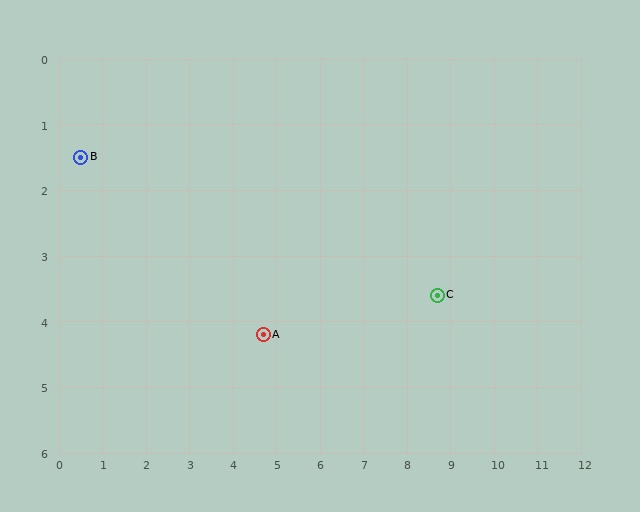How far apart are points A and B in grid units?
Points A and B are about 5.0 grid units apart.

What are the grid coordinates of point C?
Point C is at approximately (8.7, 3.6).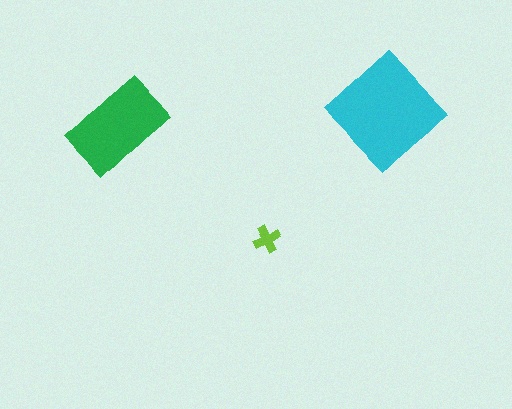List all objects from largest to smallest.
The cyan diamond, the green rectangle, the lime cross.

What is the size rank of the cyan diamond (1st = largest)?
1st.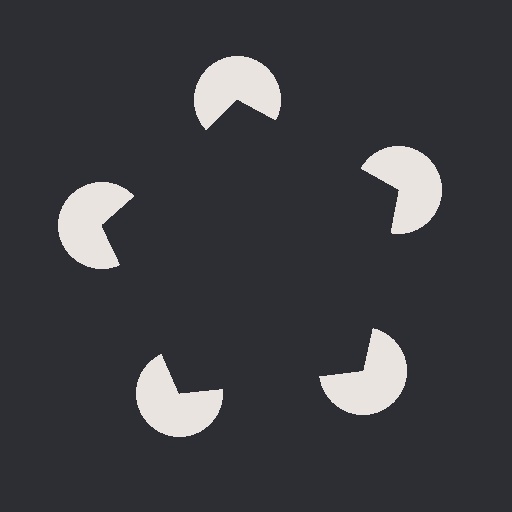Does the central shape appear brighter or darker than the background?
It typically appears slightly darker than the background, even though no actual brightness change is drawn.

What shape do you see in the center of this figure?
An illusory pentagon — its edges are inferred from the aligned wedge cuts in the pac-man discs, not physically drawn.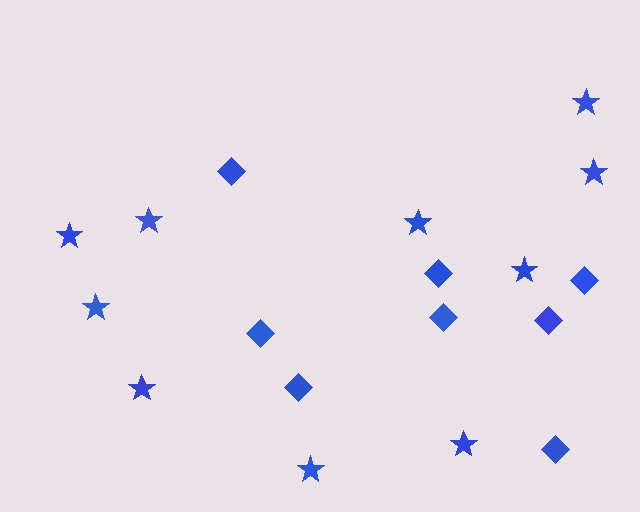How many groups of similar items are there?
There are 2 groups: one group of stars (10) and one group of diamonds (8).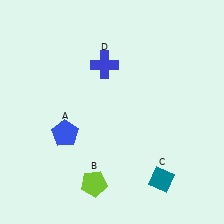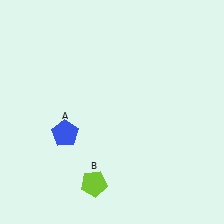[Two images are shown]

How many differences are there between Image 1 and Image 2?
There are 2 differences between the two images.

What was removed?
The teal diamond (C), the blue cross (D) were removed in Image 2.